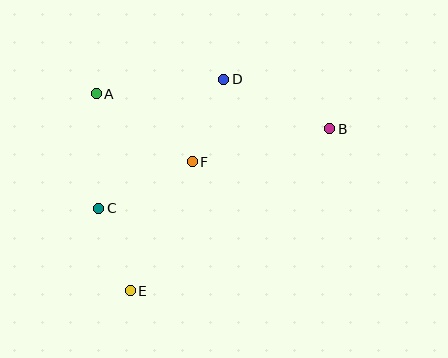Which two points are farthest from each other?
Points B and E are farthest from each other.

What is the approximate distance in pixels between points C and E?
The distance between C and E is approximately 88 pixels.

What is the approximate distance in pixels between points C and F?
The distance between C and F is approximately 105 pixels.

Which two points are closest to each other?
Points D and F are closest to each other.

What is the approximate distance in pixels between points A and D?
The distance between A and D is approximately 128 pixels.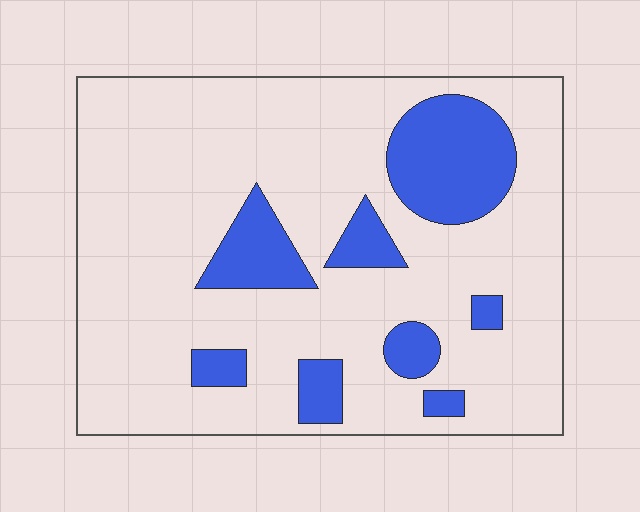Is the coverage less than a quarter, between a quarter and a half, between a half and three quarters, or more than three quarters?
Less than a quarter.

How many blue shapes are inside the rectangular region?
8.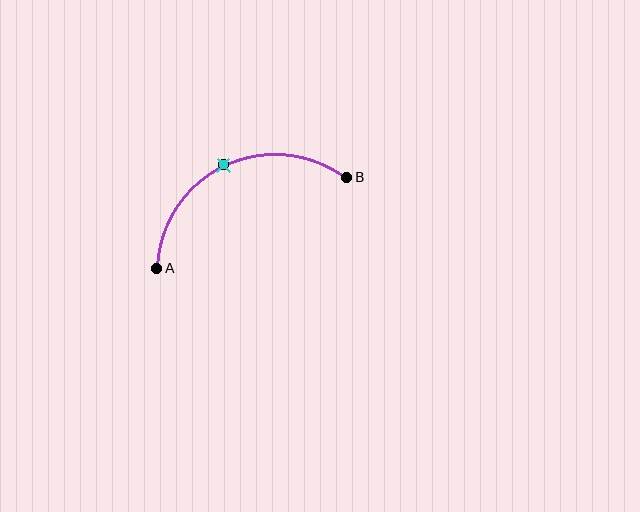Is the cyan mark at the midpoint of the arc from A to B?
Yes. The cyan mark lies on the arc at equal arc-length from both A and B — it is the arc midpoint.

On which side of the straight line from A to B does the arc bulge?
The arc bulges above the straight line connecting A and B.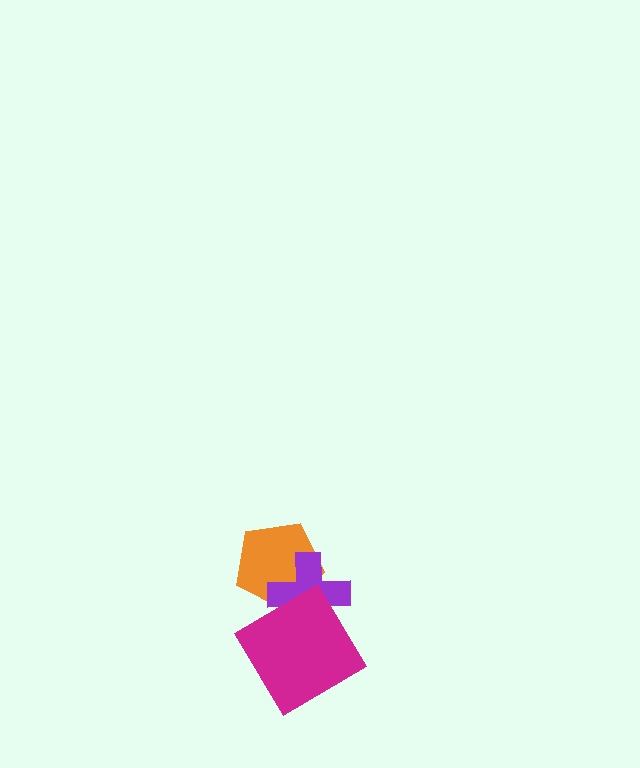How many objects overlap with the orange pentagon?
1 object overlaps with the orange pentagon.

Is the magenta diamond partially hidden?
No, no other shape covers it.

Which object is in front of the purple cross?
The magenta diamond is in front of the purple cross.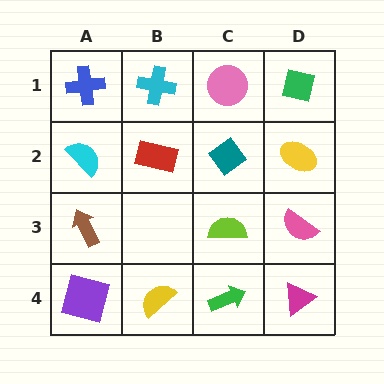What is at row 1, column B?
A cyan cross.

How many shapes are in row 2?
4 shapes.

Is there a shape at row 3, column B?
No, that cell is empty.